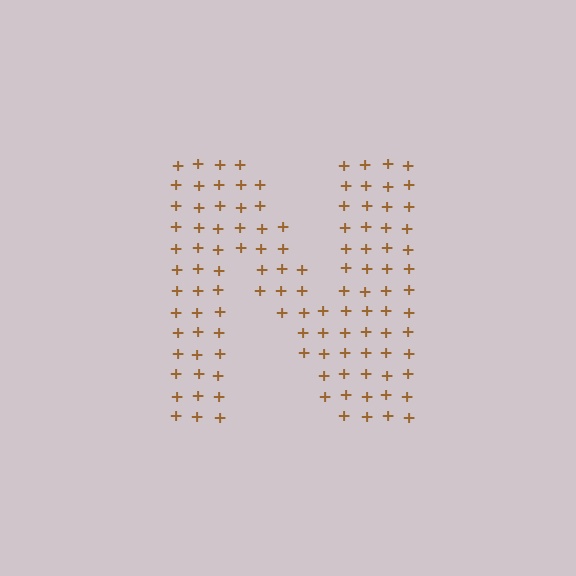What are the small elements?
The small elements are plus signs.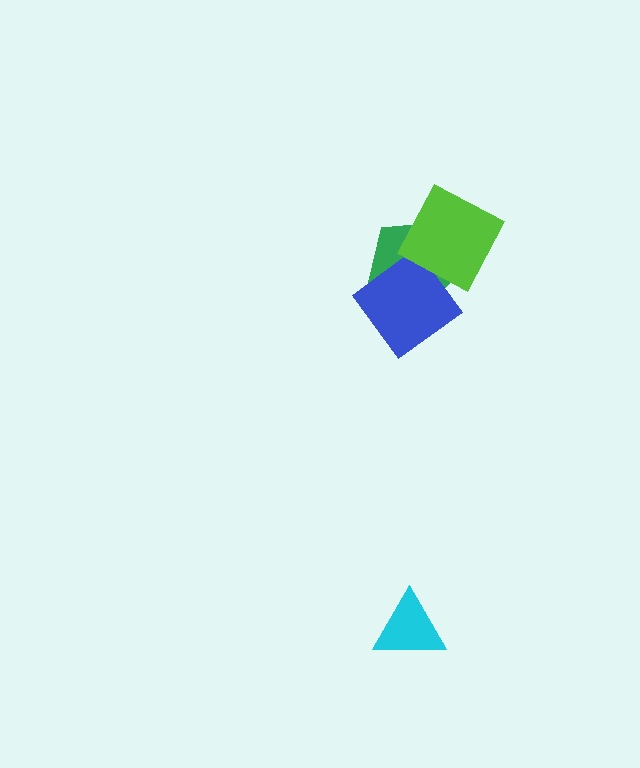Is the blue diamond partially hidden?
No, no other shape covers it.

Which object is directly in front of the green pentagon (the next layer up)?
The blue diamond is directly in front of the green pentagon.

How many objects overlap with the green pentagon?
2 objects overlap with the green pentagon.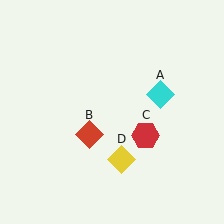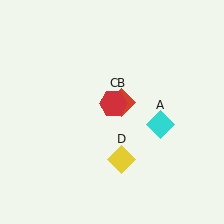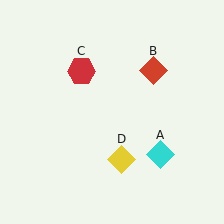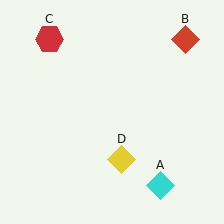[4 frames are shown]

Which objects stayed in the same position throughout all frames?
Yellow diamond (object D) remained stationary.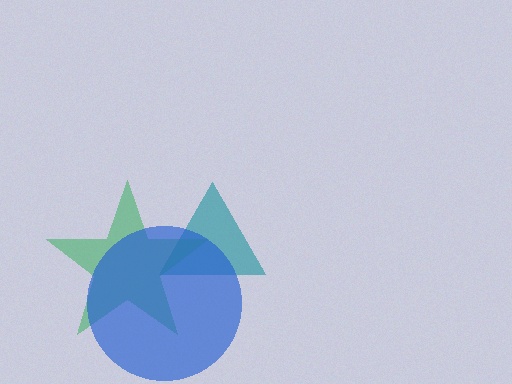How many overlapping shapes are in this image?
There are 3 overlapping shapes in the image.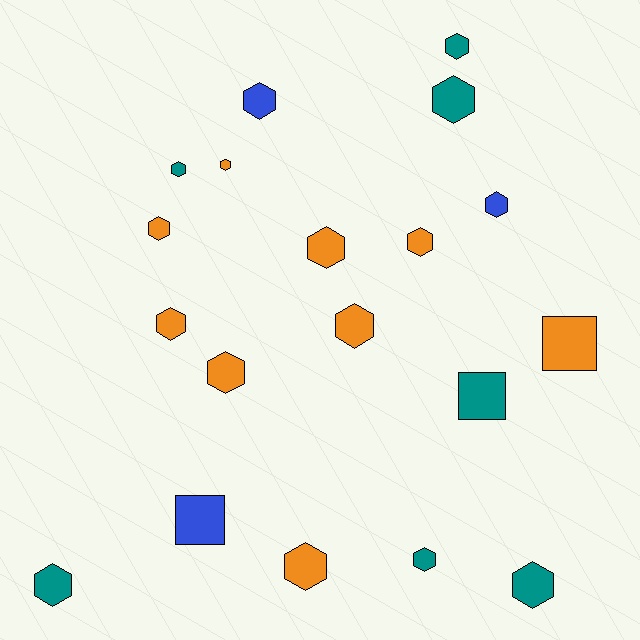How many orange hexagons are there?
There are 8 orange hexagons.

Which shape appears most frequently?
Hexagon, with 16 objects.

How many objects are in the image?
There are 19 objects.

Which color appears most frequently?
Orange, with 9 objects.